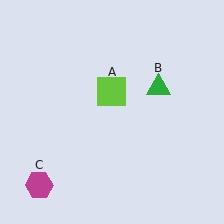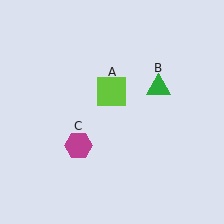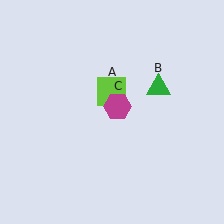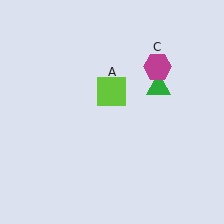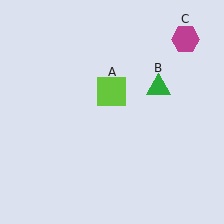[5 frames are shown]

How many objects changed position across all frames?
1 object changed position: magenta hexagon (object C).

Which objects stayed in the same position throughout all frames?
Lime square (object A) and green triangle (object B) remained stationary.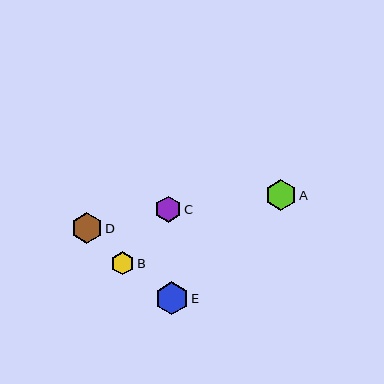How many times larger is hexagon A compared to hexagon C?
Hexagon A is approximately 1.2 times the size of hexagon C.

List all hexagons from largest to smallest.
From largest to smallest: E, A, D, C, B.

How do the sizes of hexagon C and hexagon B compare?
Hexagon C and hexagon B are approximately the same size.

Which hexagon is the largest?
Hexagon E is the largest with a size of approximately 33 pixels.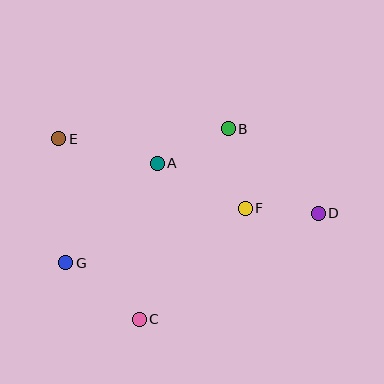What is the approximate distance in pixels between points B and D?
The distance between B and D is approximately 123 pixels.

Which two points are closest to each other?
Points D and F are closest to each other.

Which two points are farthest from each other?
Points D and E are farthest from each other.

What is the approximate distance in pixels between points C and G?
The distance between C and G is approximately 93 pixels.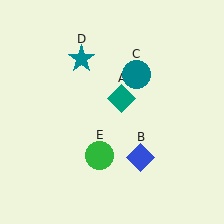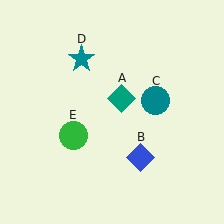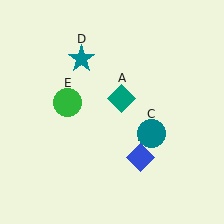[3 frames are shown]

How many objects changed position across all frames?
2 objects changed position: teal circle (object C), green circle (object E).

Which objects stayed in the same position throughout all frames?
Teal diamond (object A) and blue diamond (object B) and teal star (object D) remained stationary.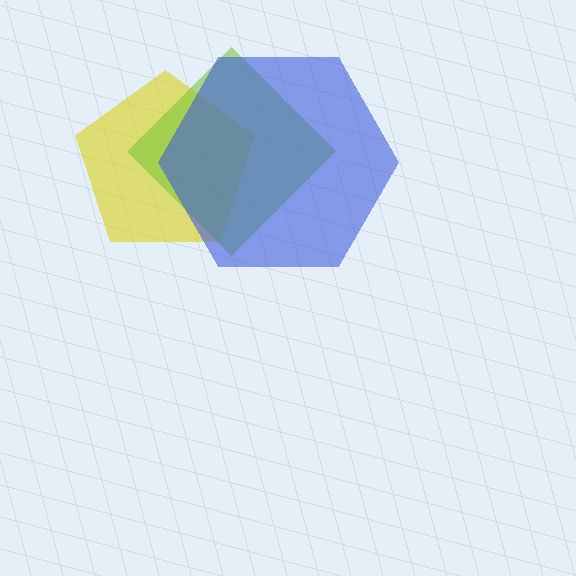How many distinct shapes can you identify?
There are 3 distinct shapes: a yellow pentagon, a lime diamond, a blue hexagon.